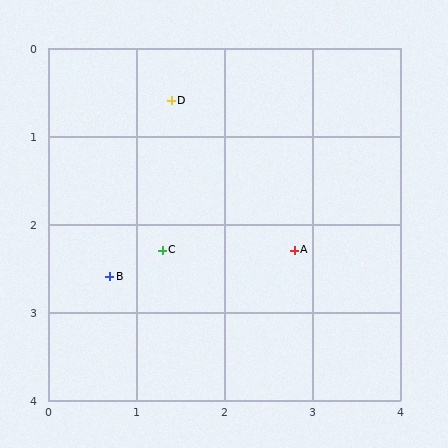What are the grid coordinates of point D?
Point D is at approximately (1.4, 0.6).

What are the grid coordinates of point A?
Point A is at approximately (2.8, 2.3).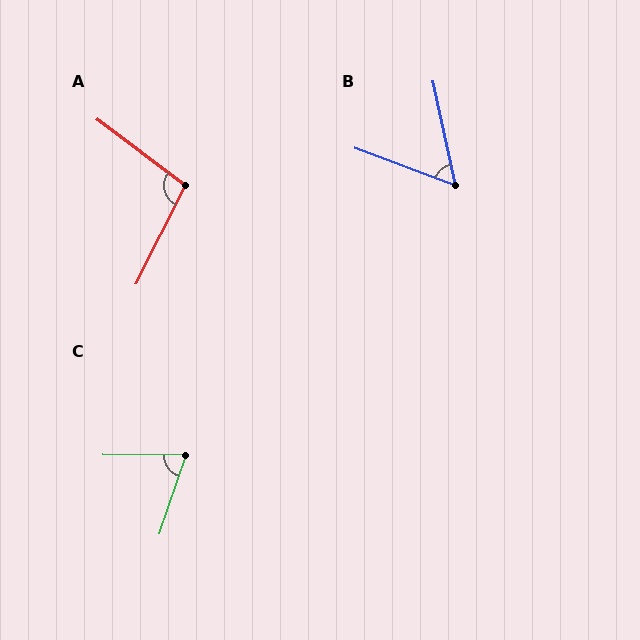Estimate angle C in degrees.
Approximately 72 degrees.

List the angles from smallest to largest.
B (58°), C (72°), A (100°).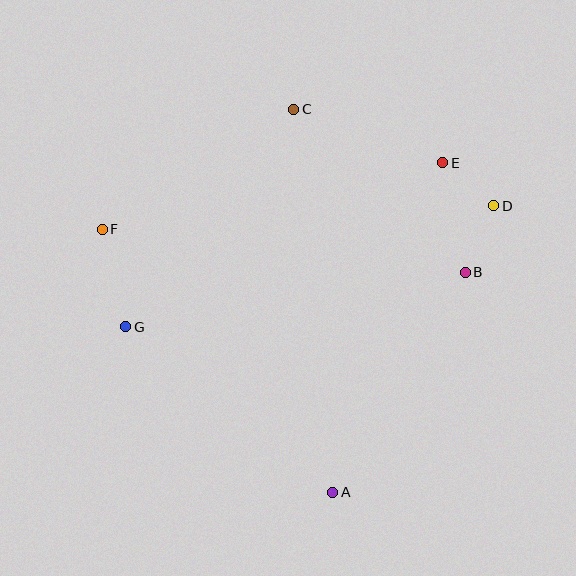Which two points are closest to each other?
Points D and E are closest to each other.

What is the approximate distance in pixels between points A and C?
The distance between A and C is approximately 385 pixels.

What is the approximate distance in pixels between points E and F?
The distance between E and F is approximately 347 pixels.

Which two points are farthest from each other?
Points D and F are farthest from each other.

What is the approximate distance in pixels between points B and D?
The distance between B and D is approximately 72 pixels.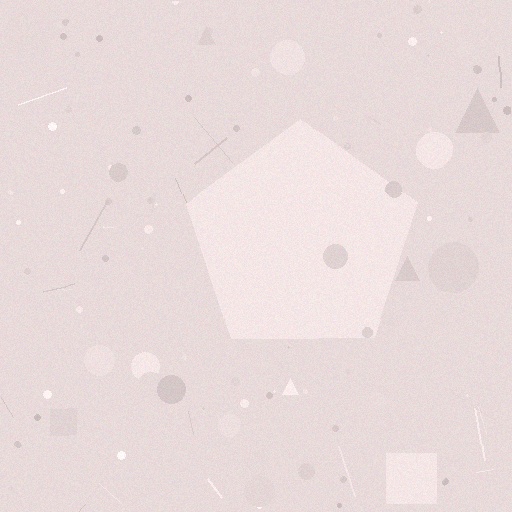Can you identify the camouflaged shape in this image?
The camouflaged shape is a pentagon.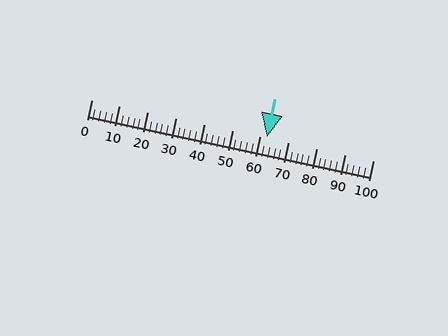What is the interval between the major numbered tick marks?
The major tick marks are spaced 10 units apart.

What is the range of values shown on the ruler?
The ruler shows values from 0 to 100.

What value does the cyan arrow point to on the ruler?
The cyan arrow points to approximately 62.